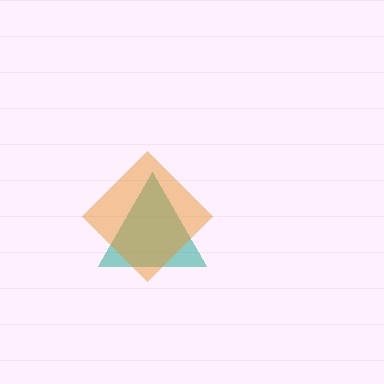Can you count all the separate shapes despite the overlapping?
Yes, there are 2 separate shapes.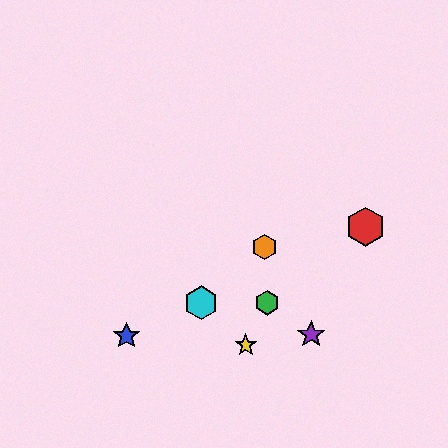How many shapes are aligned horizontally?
2 shapes (the green hexagon, the cyan hexagon) are aligned horizontally.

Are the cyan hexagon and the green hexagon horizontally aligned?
Yes, both are at y≈303.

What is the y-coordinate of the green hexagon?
The green hexagon is at y≈303.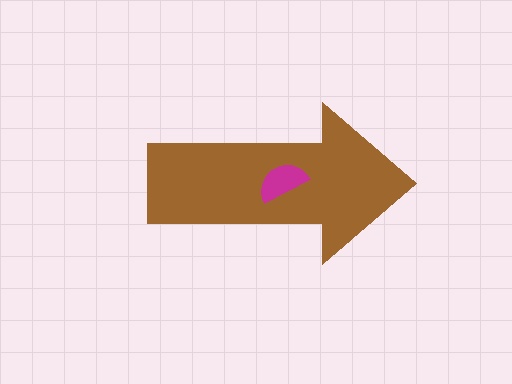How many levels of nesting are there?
2.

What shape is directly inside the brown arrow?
The magenta semicircle.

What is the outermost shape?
The brown arrow.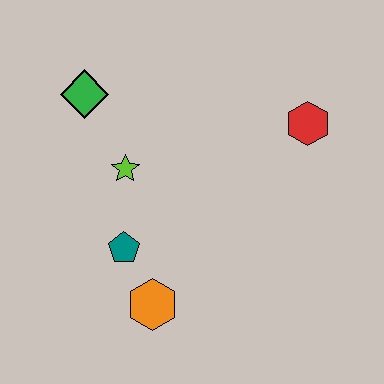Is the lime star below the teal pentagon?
No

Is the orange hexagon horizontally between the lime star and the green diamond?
No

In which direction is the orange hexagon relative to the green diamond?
The orange hexagon is below the green diamond.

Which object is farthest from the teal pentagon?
The red hexagon is farthest from the teal pentagon.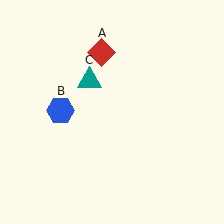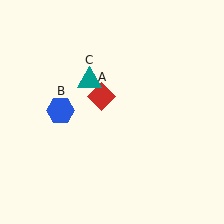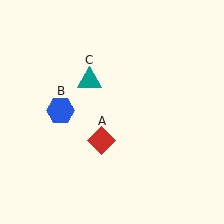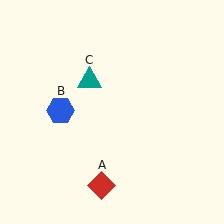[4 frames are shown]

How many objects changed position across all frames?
1 object changed position: red diamond (object A).